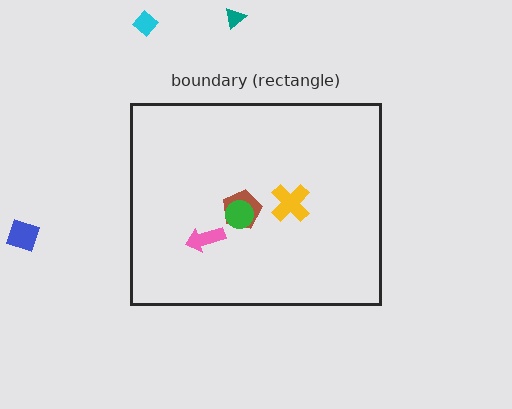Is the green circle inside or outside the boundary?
Inside.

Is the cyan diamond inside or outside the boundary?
Outside.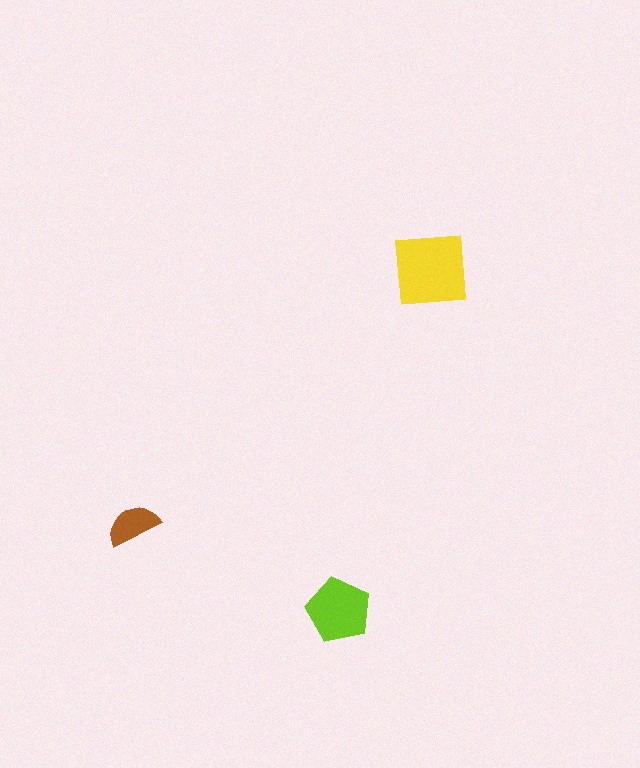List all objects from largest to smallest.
The yellow square, the lime pentagon, the brown semicircle.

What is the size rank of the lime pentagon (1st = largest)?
2nd.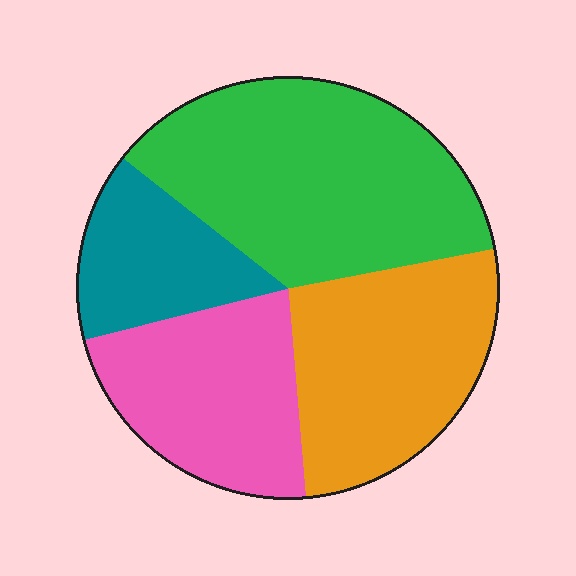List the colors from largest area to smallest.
From largest to smallest: green, orange, pink, teal.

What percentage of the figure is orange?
Orange takes up between a quarter and a half of the figure.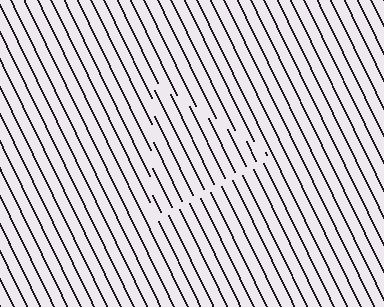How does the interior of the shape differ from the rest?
The interior of the shape contains the same grating, shifted by half a period — the contour is defined by the phase discontinuity where line-ends from the inner and outer gratings abut.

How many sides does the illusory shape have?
3 sides — the line-ends trace a triangle.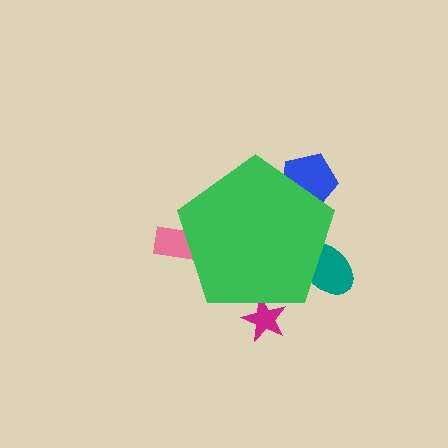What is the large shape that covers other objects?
A green pentagon.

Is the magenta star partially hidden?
Yes, the magenta star is partially hidden behind the green pentagon.